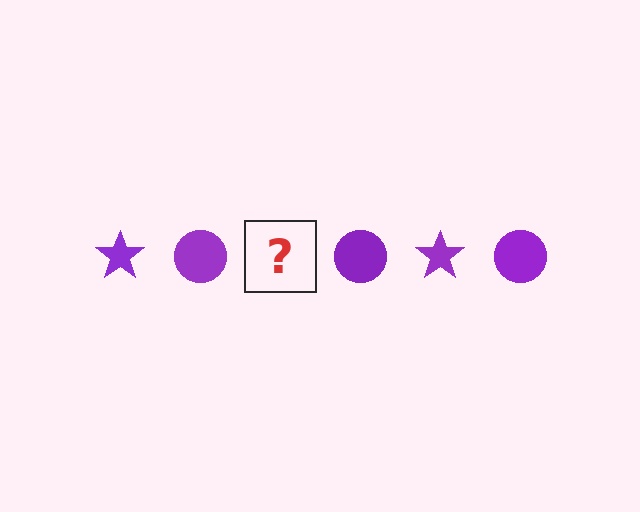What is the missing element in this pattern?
The missing element is a purple star.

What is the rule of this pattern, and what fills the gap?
The rule is that the pattern cycles through star, circle shapes in purple. The gap should be filled with a purple star.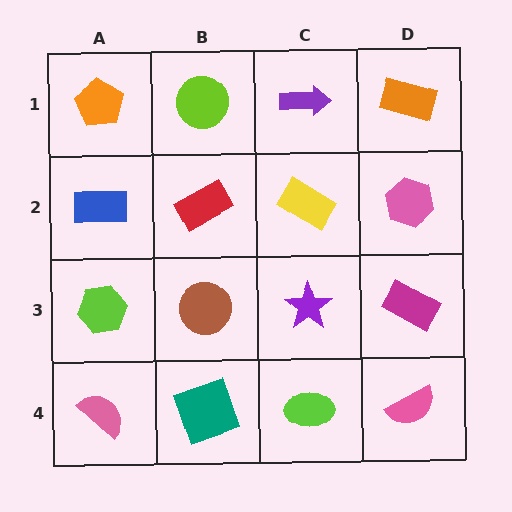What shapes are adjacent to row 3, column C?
A yellow rectangle (row 2, column C), a lime ellipse (row 4, column C), a brown circle (row 3, column B), a magenta rectangle (row 3, column D).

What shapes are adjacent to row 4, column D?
A magenta rectangle (row 3, column D), a lime ellipse (row 4, column C).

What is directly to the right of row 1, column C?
An orange rectangle.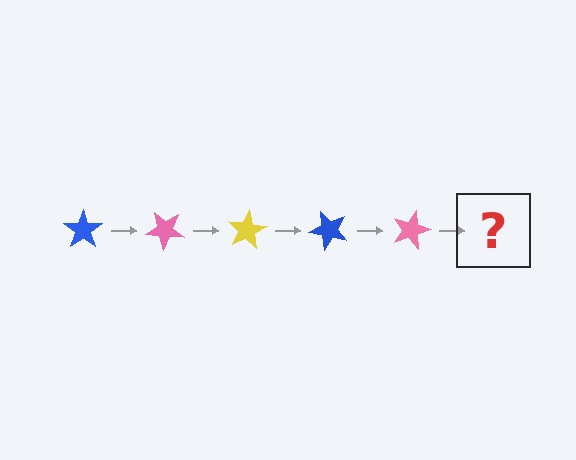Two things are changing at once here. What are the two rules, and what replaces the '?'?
The two rules are that it rotates 40 degrees each step and the color cycles through blue, pink, and yellow. The '?' should be a yellow star, rotated 200 degrees from the start.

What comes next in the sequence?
The next element should be a yellow star, rotated 200 degrees from the start.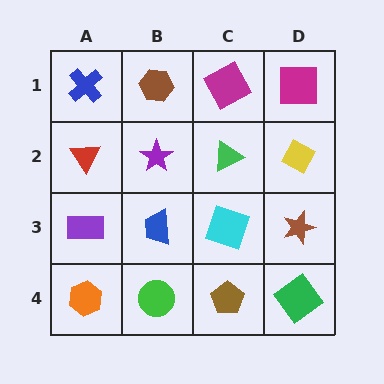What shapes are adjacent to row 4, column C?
A cyan square (row 3, column C), a green circle (row 4, column B), a green diamond (row 4, column D).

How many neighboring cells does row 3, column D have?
3.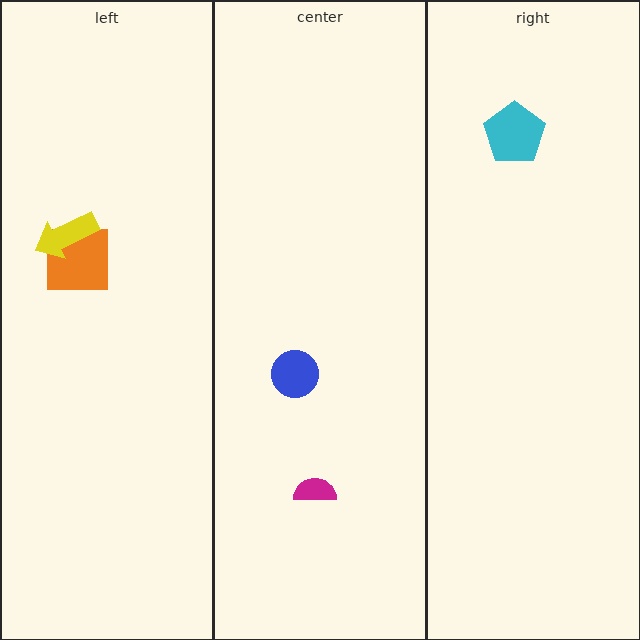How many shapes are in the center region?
2.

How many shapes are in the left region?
2.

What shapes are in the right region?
The cyan pentagon.